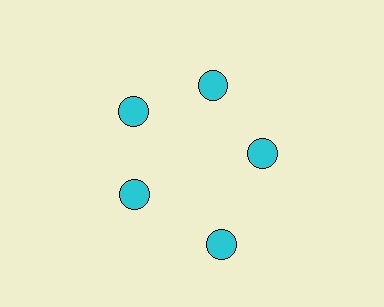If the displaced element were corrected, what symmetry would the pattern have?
It would have 5-fold rotational symmetry — the pattern would map onto itself every 72 degrees.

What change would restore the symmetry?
The symmetry would be restored by moving it inward, back onto the ring so that all 5 circles sit at equal angles and equal distance from the center.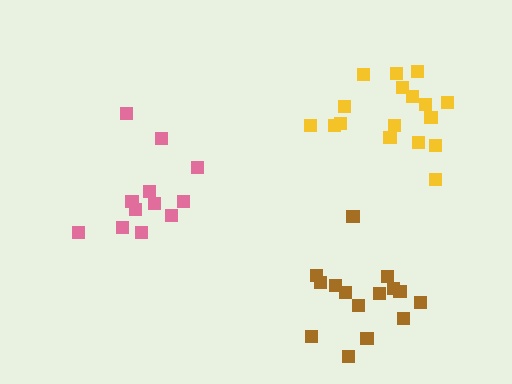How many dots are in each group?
Group 1: 12 dots, Group 2: 15 dots, Group 3: 17 dots (44 total).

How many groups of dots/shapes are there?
There are 3 groups.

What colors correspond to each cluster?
The clusters are colored: pink, brown, yellow.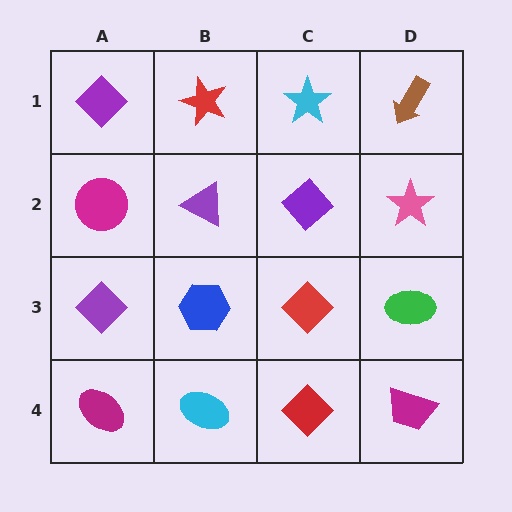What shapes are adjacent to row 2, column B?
A red star (row 1, column B), a blue hexagon (row 3, column B), a magenta circle (row 2, column A), a purple diamond (row 2, column C).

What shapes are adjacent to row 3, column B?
A purple triangle (row 2, column B), a cyan ellipse (row 4, column B), a purple diamond (row 3, column A), a red diamond (row 3, column C).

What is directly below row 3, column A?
A magenta ellipse.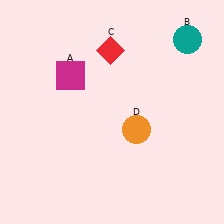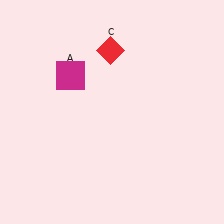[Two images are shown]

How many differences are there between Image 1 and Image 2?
There are 2 differences between the two images.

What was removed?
The teal circle (B), the orange circle (D) were removed in Image 2.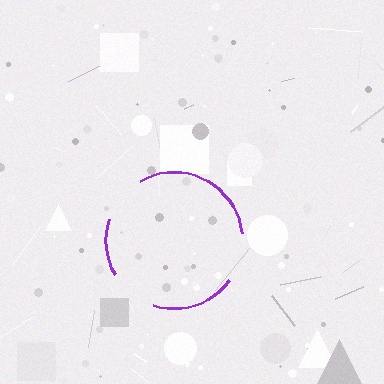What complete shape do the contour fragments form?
The contour fragments form a circle.